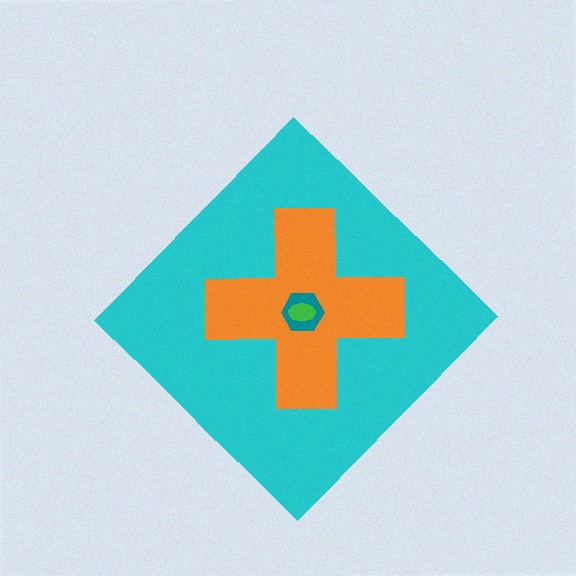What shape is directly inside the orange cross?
The teal hexagon.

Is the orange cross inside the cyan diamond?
Yes.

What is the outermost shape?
The cyan diamond.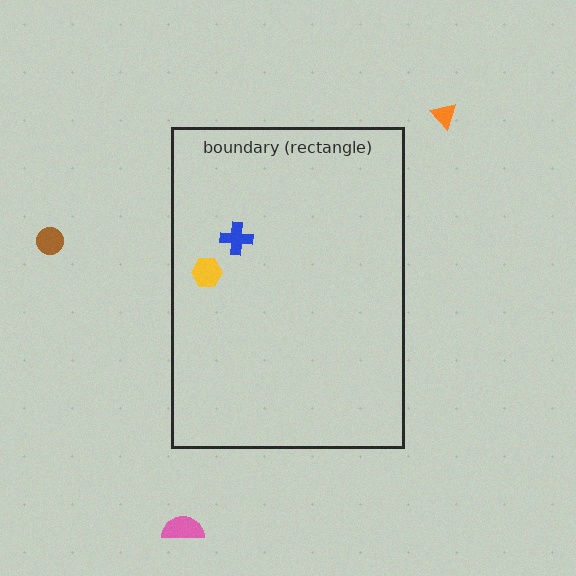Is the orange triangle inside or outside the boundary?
Outside.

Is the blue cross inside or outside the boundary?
Inside.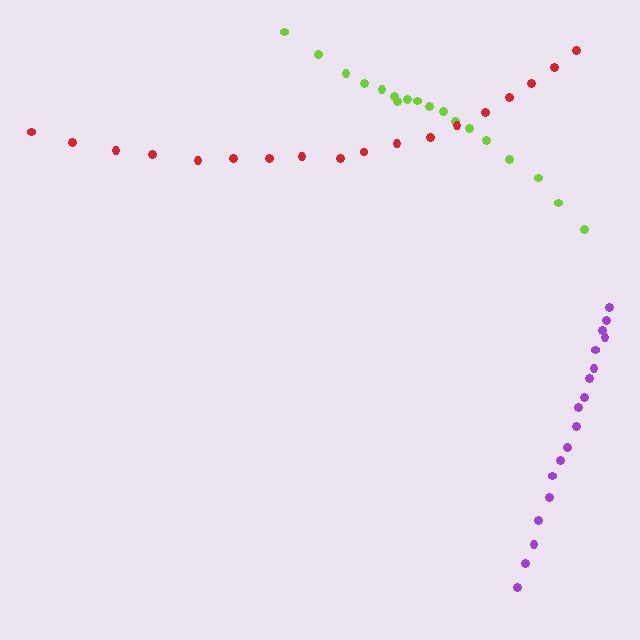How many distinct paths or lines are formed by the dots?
There are 3 distinct paths.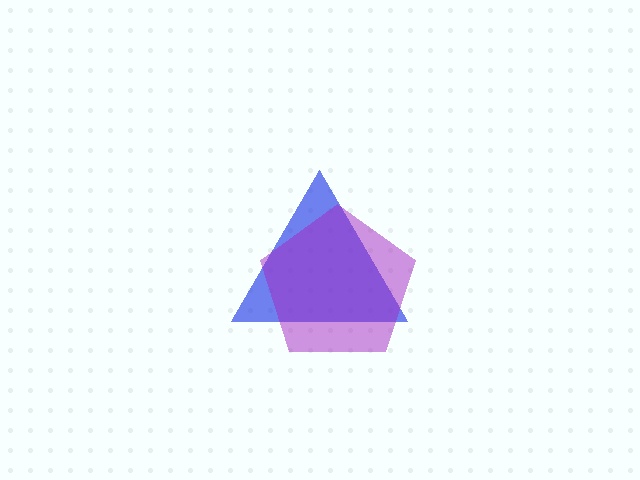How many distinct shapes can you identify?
There are 2 distinct shapes: a blue triangle, a purple pentagon.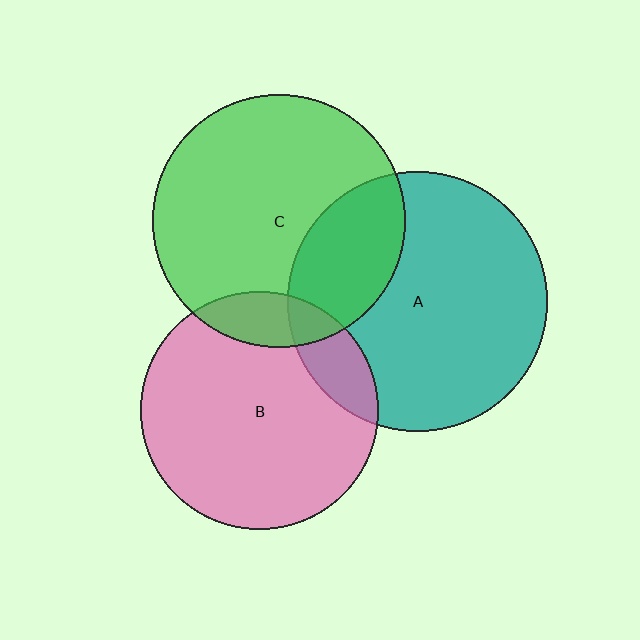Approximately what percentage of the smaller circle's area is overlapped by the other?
Approximately 15%.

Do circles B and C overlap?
Yes.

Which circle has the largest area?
Circle A (teal).